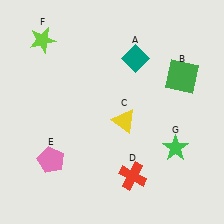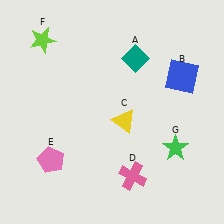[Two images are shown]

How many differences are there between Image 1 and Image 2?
There are 2 differences between the two images.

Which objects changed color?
B changed from green to blue. D changed from red to pink.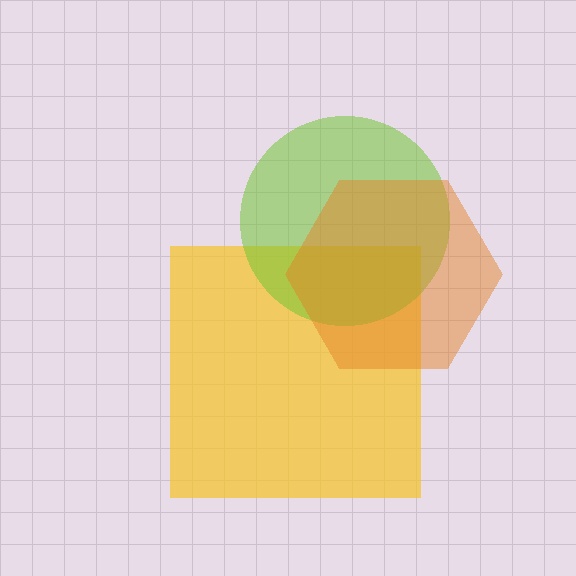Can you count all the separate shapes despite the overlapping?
Yes, there are 3 separate shapes.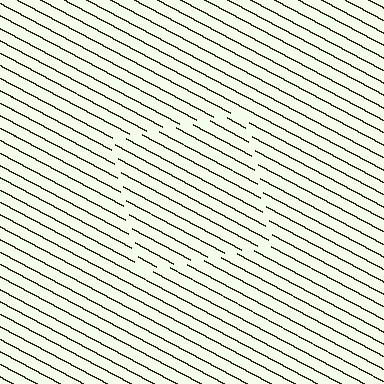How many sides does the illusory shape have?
4 sides — the line-ends trace a square.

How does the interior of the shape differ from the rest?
The interior of the shape contains the same grating, shifted by half a period — the contour is defined by the phase discontinuity where line-ends from the inner and outer gratings abut.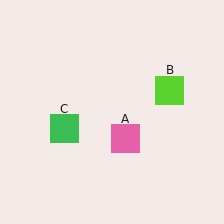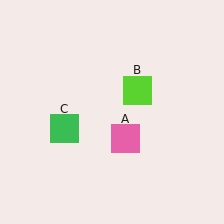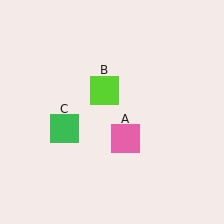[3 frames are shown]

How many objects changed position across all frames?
1 object changed position: lime square (object B).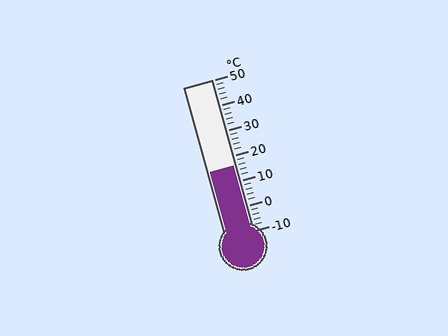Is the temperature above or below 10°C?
The temperature is above 10°C.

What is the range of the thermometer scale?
The thermometer scale ranges from -10°C to 50°C.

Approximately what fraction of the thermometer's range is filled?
The thermometer is filled to approximately 45% of its range.